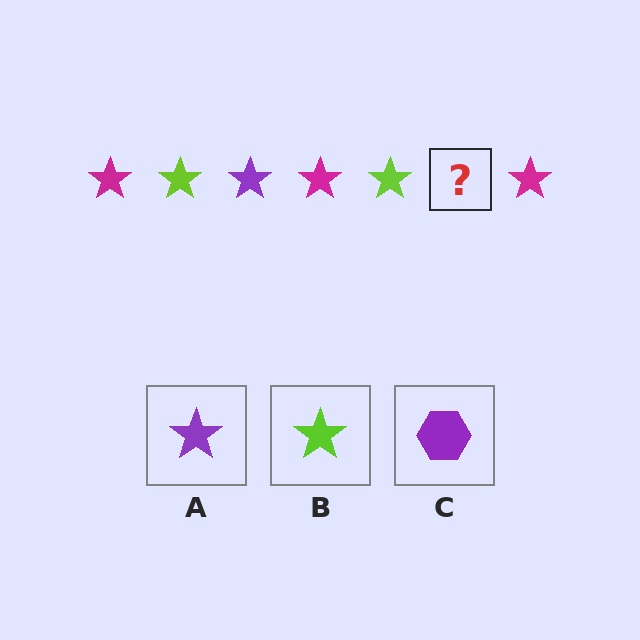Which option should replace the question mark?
Option A.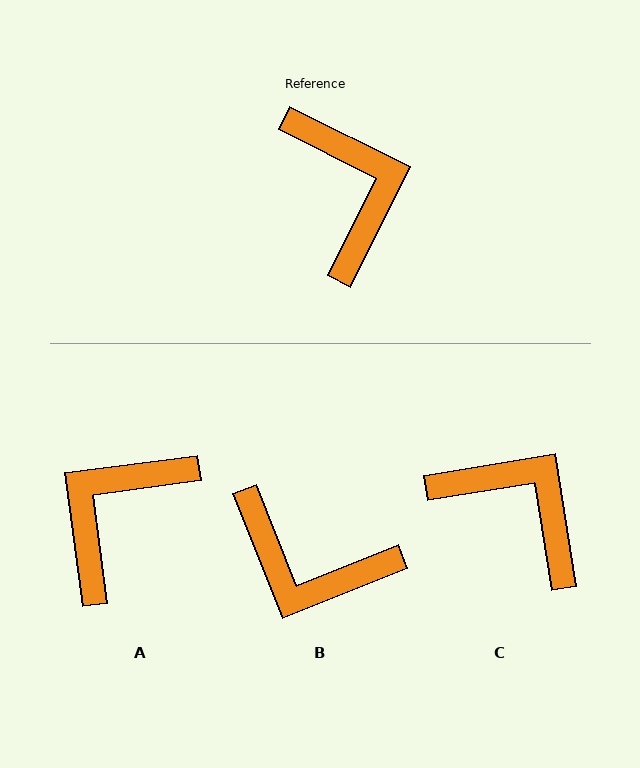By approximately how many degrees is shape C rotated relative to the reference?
Approximately 35 degrees counter-clockwise.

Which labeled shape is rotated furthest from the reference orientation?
B, about 132 degrees away.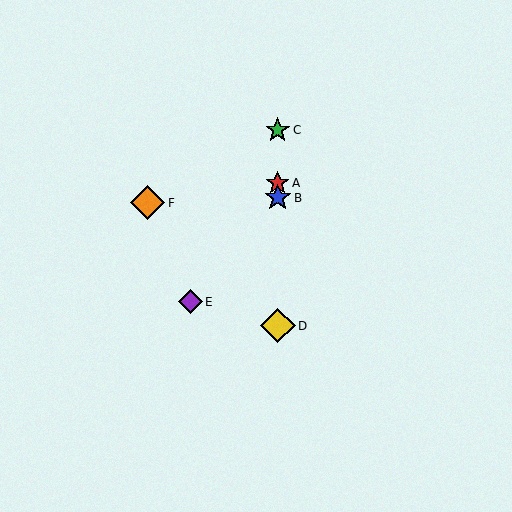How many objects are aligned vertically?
4 objects (A, B, C, D) are aligned vertically.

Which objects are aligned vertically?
Objects A, B, C, D are aligned vertically.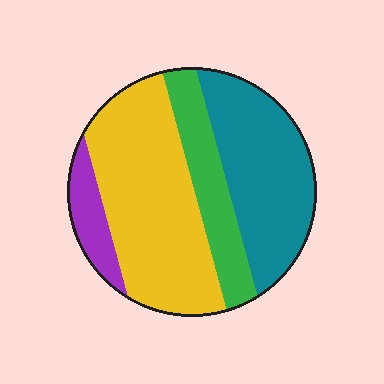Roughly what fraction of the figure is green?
Green covers 17% of the figure.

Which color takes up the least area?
Purple, at roughly 10%.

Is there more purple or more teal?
Teal.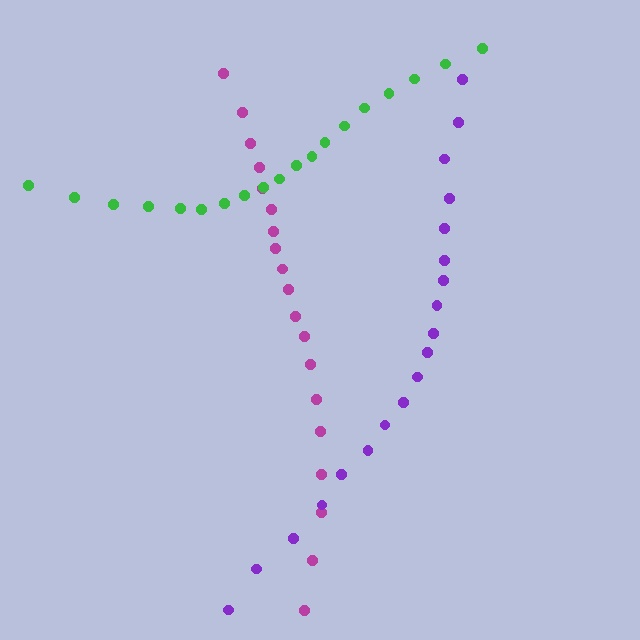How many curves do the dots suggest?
There are 3 distinct paths.